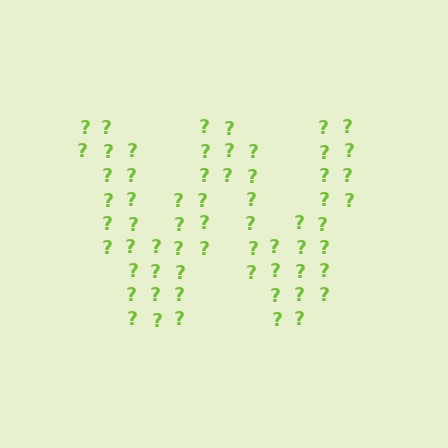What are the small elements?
The small elements are question marks.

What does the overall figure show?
The overall figure shows the letter W.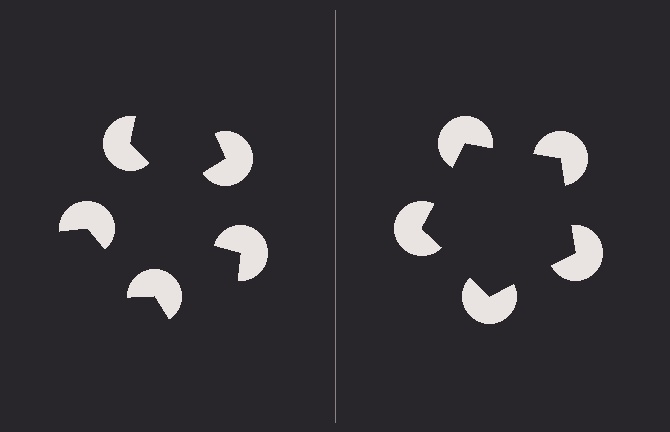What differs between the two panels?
The pac-man discs are positioned identically on both sides; only the wedge orientations differ. On the right they align to a pentagon; on the left they are misaligned.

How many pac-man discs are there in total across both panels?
10 — 5 on each side.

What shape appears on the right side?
An illusory pentagon.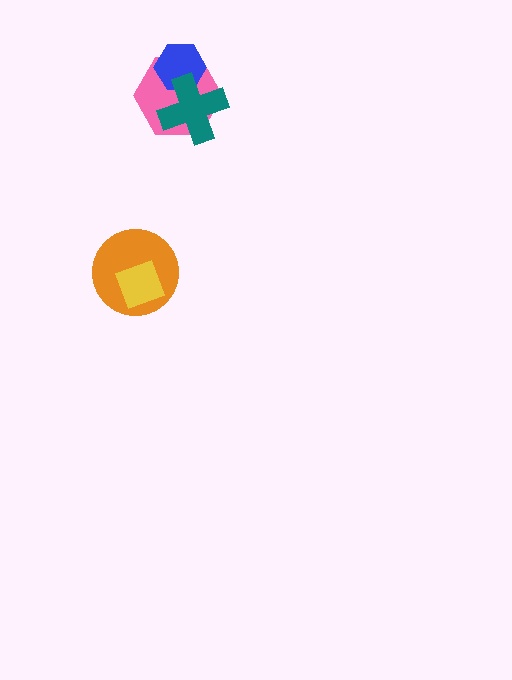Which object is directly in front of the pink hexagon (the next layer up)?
The blue hexagon is directly in front of the pink hexagon.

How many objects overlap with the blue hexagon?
2 objects overlap with the blue hexagon.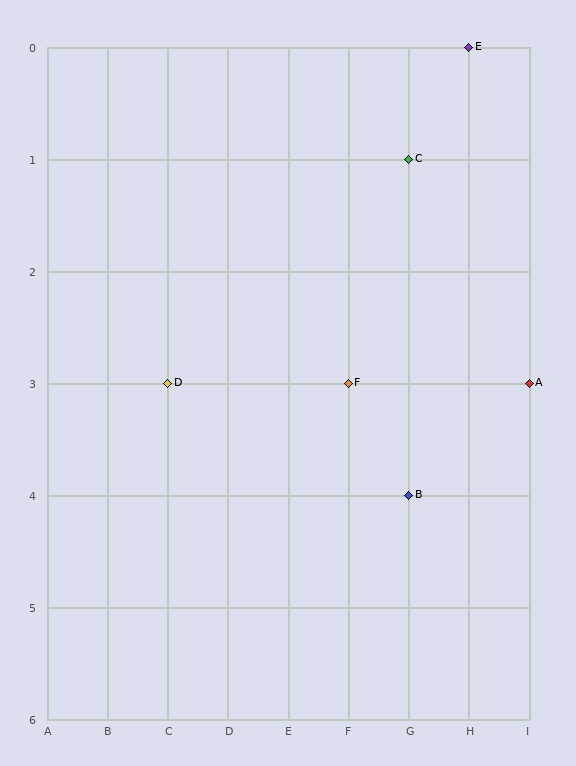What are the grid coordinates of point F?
Point F is at grid coordinates (F, 3).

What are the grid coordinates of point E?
Point E is at grid coordinates (H, 0).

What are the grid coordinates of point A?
Point A is at grid coordinates (I, 3).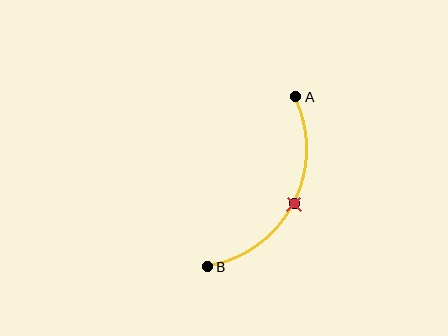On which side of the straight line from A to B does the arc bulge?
The arc bulges to the right of the straight line connecting A and B.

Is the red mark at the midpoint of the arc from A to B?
Yes. The red mark lies on the arc at equal arc-length from both A and B — it is the arc midpoint.